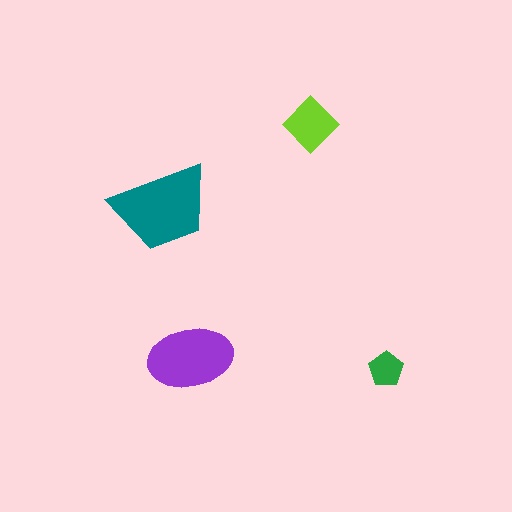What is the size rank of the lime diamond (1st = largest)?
3rd.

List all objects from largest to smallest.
The teal trapezoid, the purple ellipse, the lime diamond, the green pentagon.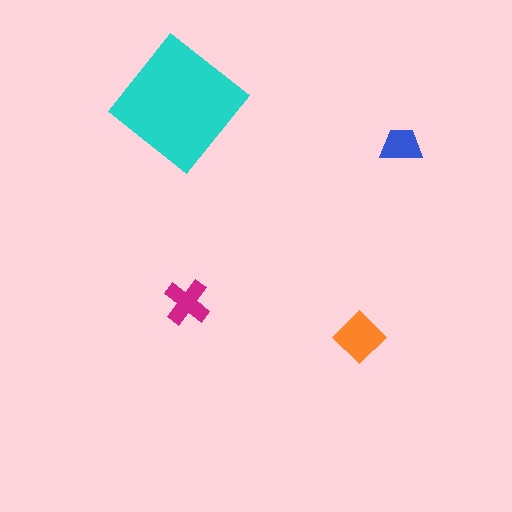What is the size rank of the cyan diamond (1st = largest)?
1st.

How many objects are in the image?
There are 4 objects in the image.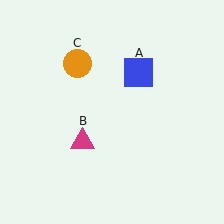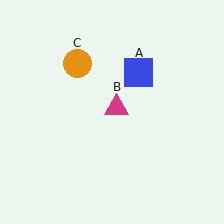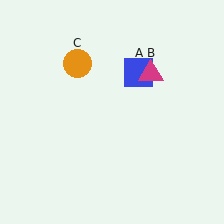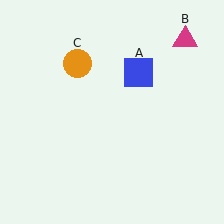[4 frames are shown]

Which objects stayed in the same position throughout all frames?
Blue square (object A) and orange circle (object C) remained stationary.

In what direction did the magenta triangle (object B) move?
The magenta triangle (object B) moved up and to the right.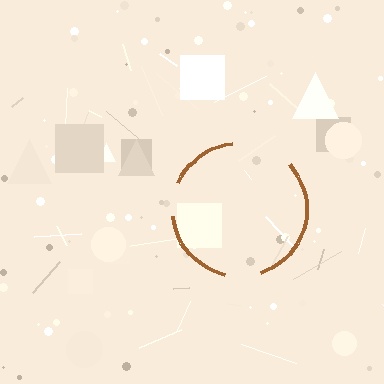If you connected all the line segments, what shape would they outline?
They would outline a circle.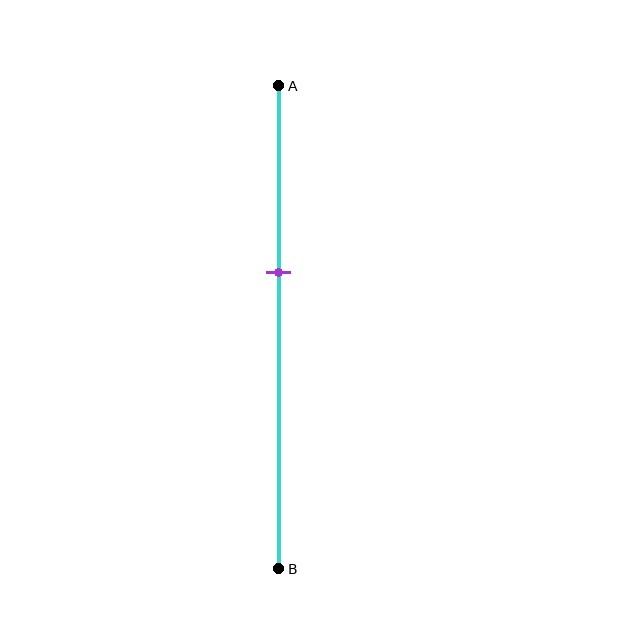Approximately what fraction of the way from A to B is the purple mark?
The purple mark is approximately 40% of the way from A to B.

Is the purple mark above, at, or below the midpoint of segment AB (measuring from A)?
The purple mark is above the midpoint of segment AB.